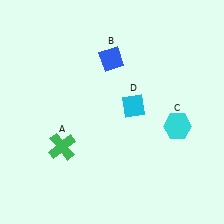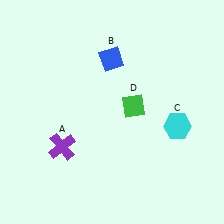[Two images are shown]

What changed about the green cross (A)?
In Image 1, A is green. In Image 2, it changed to purple.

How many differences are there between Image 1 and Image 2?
There are 2 differences between the two images.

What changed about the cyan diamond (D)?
In Image 1, D is cyan. In Image 2, it changed to green.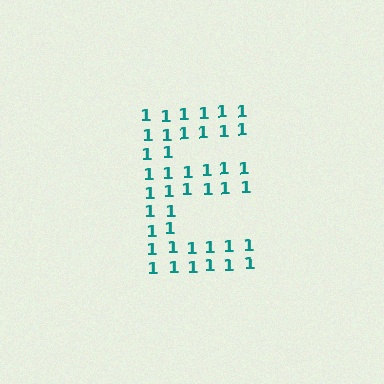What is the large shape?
The large shape is the letter E.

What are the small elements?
The small elements are digit 1's.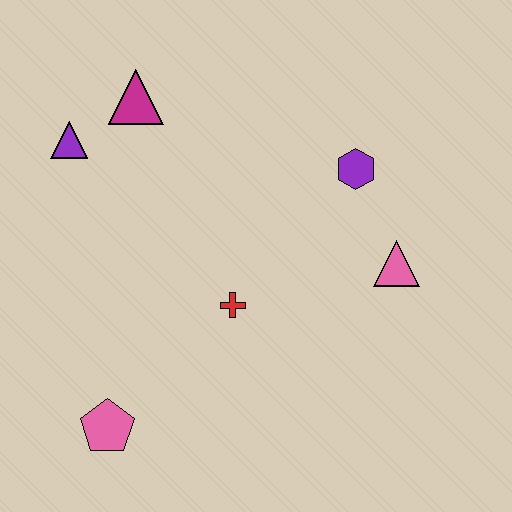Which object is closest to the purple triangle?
The magenta triangle is closest to the purple triangle.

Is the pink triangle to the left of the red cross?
No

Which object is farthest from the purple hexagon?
The pink pentagon is farthest from the purple hexagon.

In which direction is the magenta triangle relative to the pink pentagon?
The magenta triangle is above the pink pentagon.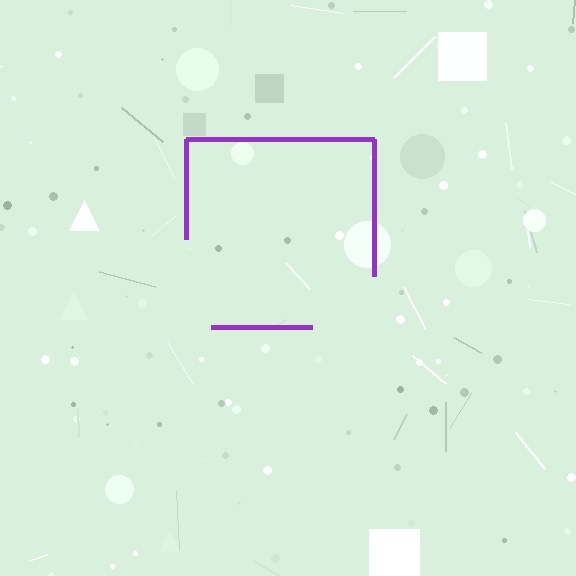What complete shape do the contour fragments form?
The contour fragments form a square.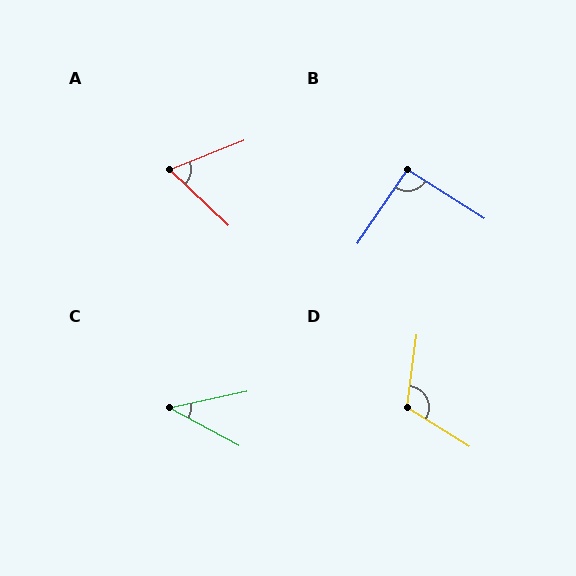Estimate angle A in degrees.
Approximately 65 degrees.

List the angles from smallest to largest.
C (40°), A (65°), B (92°), D (114°).